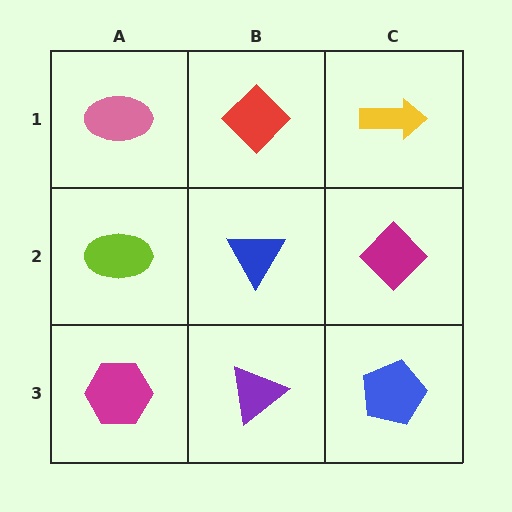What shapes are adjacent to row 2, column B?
A red diamond (row 1, column B), a purple triangle (row 3, column B), a lime ellipse (row 2, column A), a magenta diamond (row 2, column C).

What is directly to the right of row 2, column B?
A magenta diamond.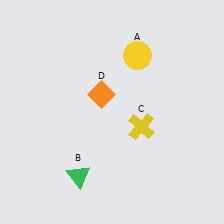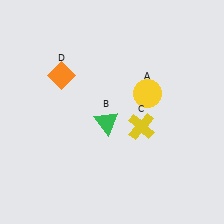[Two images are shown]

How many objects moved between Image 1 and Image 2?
3 objects moved between the two images.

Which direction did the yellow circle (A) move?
The yellow circle (A) moved down.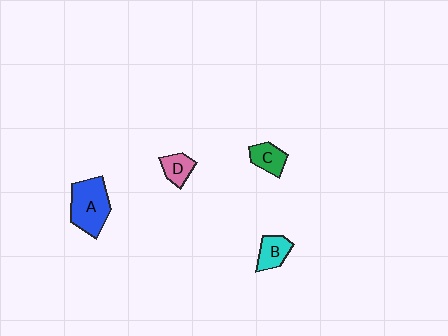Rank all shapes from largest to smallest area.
From largest to smallest: A (blue), B (cyan), C (green), D (pink).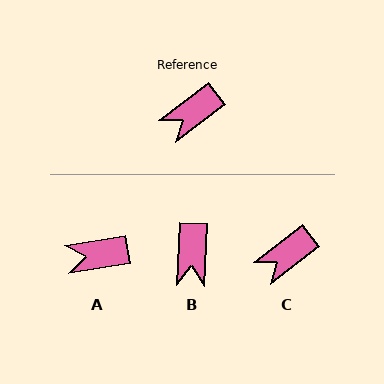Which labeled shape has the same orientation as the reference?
C.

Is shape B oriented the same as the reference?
No, it is off by about 50 degrees.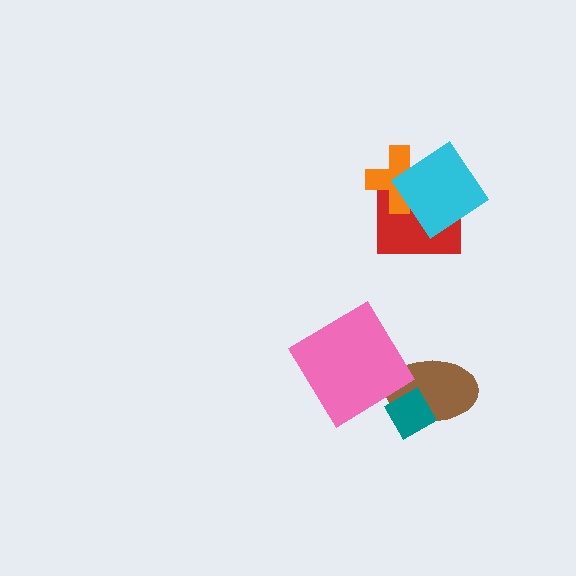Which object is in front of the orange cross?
The cyan diamond is in front of the orange cross.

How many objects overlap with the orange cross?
2 objects overlap with the orange cross.